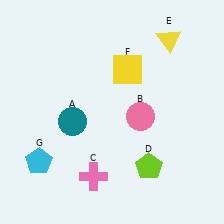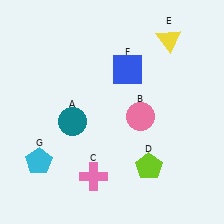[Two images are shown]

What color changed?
The square (F) changed from yellow in Image 1 to blue in Image 2.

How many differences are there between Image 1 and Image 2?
There is 1 difference between the two images.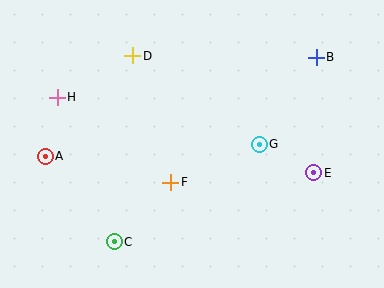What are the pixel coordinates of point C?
Point C is at (114, 242).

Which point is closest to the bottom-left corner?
Point C is closest to the bottom-left corner.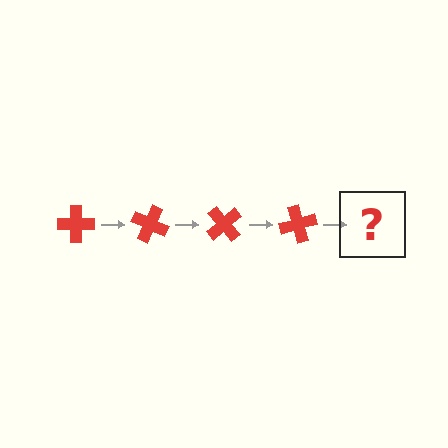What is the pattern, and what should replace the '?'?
The pattern is that the cross rotates 25 degrees each step. The '?' should be a red cross rotated 100 degrees.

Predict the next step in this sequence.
The next step is a red cross rotated 100 degrees.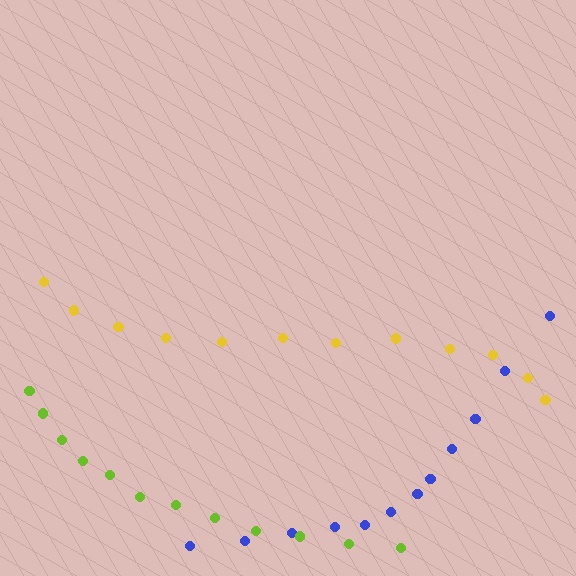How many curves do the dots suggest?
There are 3 distinct paths.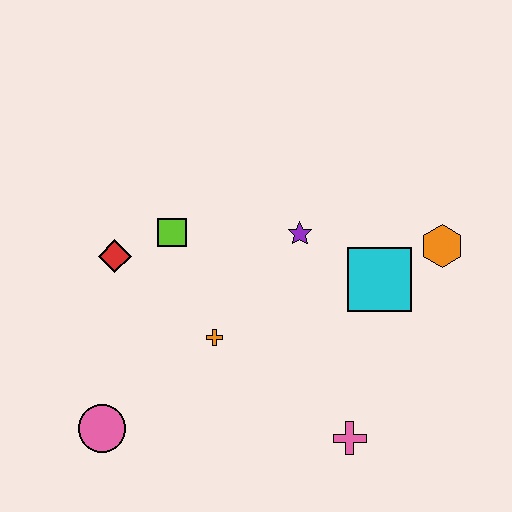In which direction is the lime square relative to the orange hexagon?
The lime square is to the left of the orange hexagon.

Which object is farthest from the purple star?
The pink circle is farthest from the purple star.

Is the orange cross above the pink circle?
Yes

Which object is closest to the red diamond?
The lime square is closest to the red diamond.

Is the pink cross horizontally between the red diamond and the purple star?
No